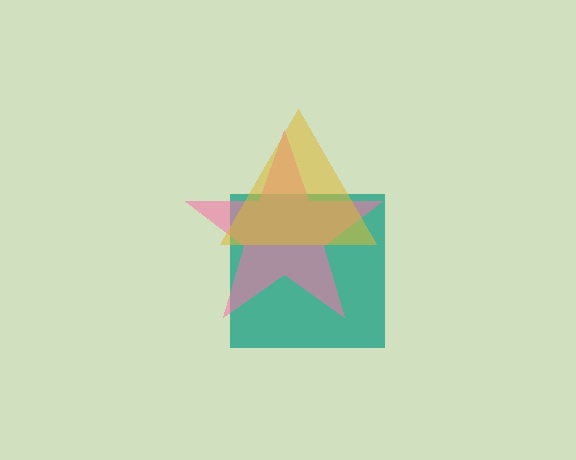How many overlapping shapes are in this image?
There are 3 overlapping shapes in the image.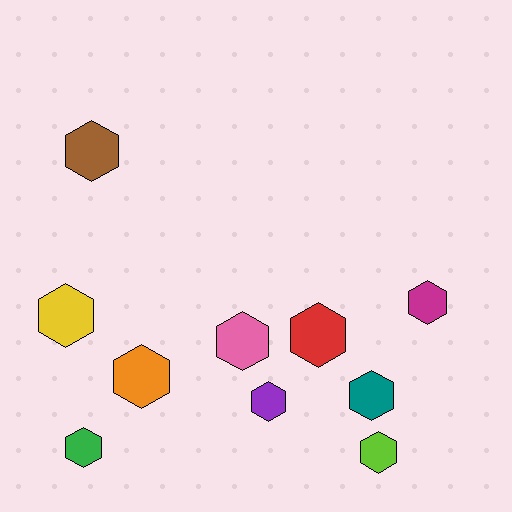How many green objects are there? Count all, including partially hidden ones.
There is 1 green object.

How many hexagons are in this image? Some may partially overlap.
There are 10 hexagons.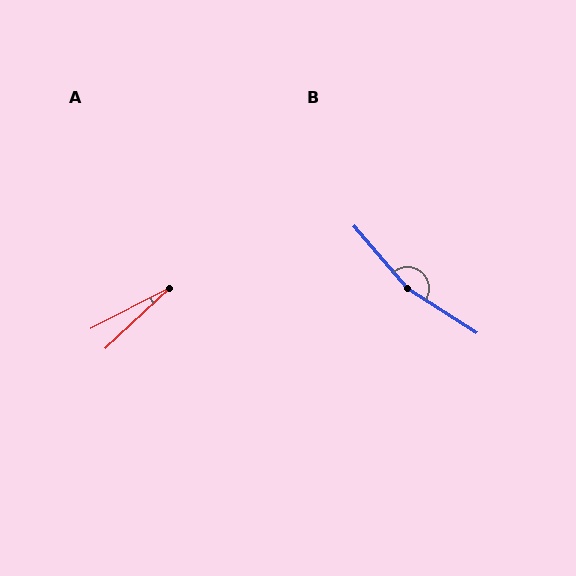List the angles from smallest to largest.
A (16°), B (163°).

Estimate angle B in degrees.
Approximately 163 degrees.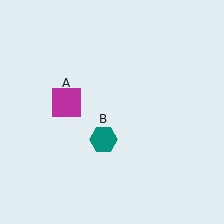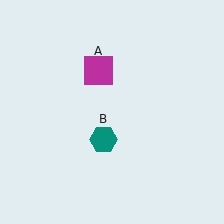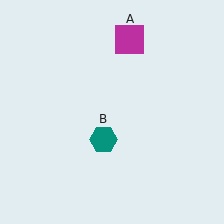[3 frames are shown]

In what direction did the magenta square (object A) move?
The magenta square (object A) moved up and to the right.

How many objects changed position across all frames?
1 object changed position: magenta square (object A).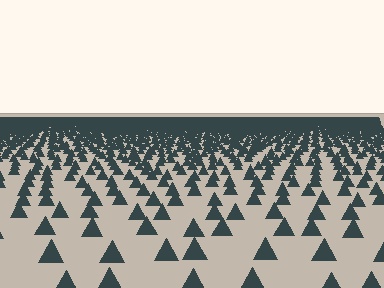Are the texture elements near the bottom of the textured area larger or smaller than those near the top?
Larger. Near the bottom, elements are closer to the viewer and appear at a bigger on-screen size.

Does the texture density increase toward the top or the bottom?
Density increases toward the top.